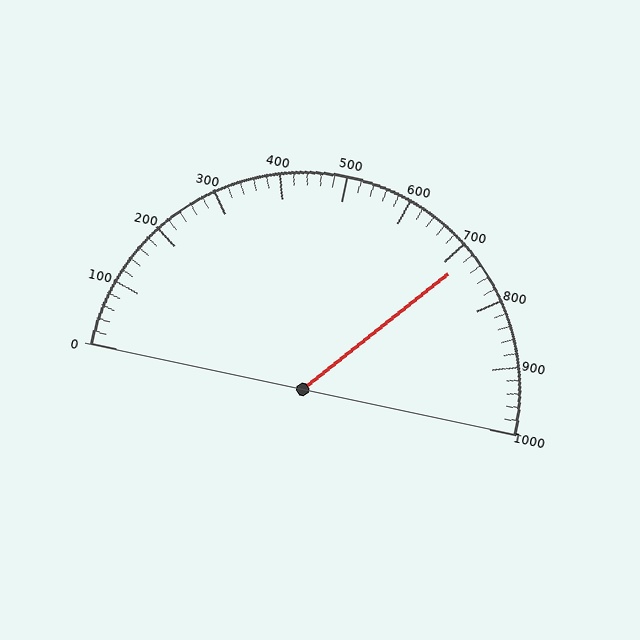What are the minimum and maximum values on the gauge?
The gauge ranges from 0 to 1000.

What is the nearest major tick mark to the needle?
The nearest major tick mark is 700.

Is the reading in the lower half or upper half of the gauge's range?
The reading is in the upper half of the range (0 to 1000).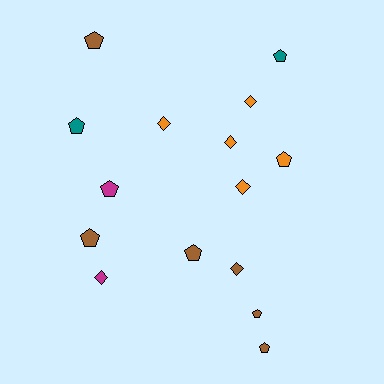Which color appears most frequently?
Brown, with 6 objects.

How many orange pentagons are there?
There is 1 orange pentagon.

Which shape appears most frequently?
Pentagon, with 9 objects.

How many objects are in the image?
There are 15 objects.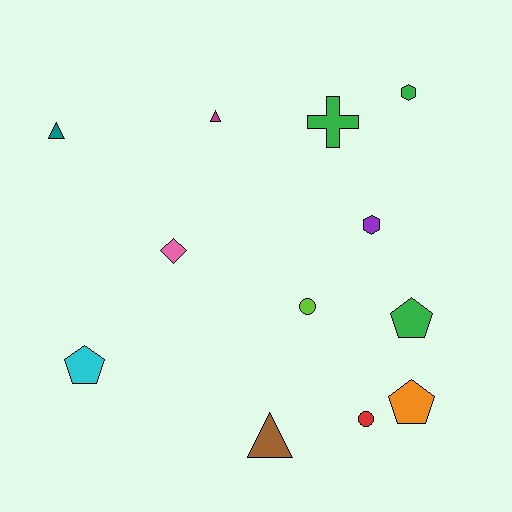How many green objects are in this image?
There are 3 green objects.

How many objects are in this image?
There are 12 objects.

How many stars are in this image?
There are no stars.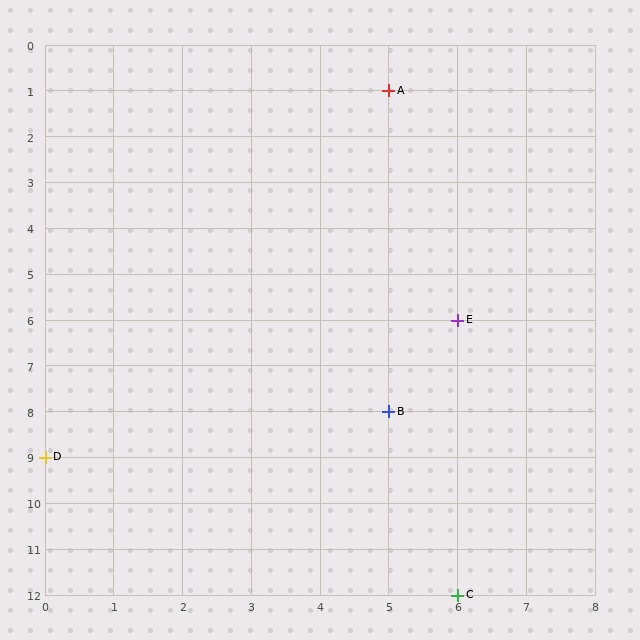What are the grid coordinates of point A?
Point A is at grid coordinates (5, 1).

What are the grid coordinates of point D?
Point D is at grid coordinates (0, 9).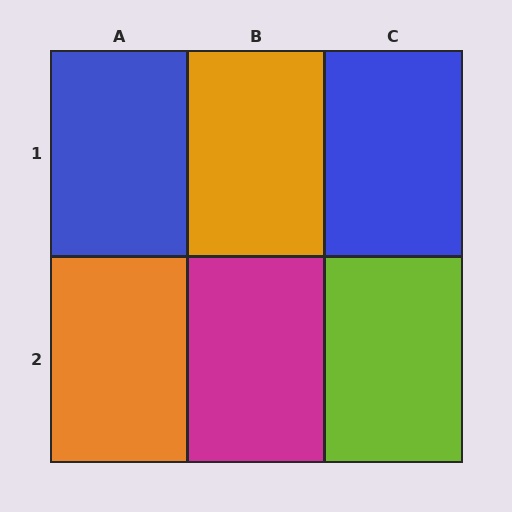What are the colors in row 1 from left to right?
Blue, orange, blue.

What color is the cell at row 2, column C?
Lime.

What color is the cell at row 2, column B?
Magenta.